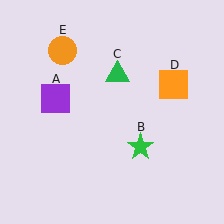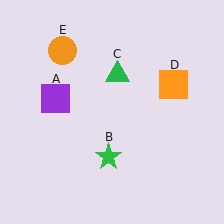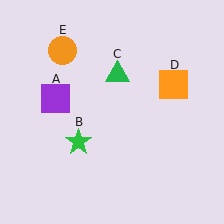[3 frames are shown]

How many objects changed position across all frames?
1 object changed position: green star (object B).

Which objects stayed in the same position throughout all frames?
Purple square (object A) and green triangle (object C) and orange square (object D) and orange circle (object E) remained stationary.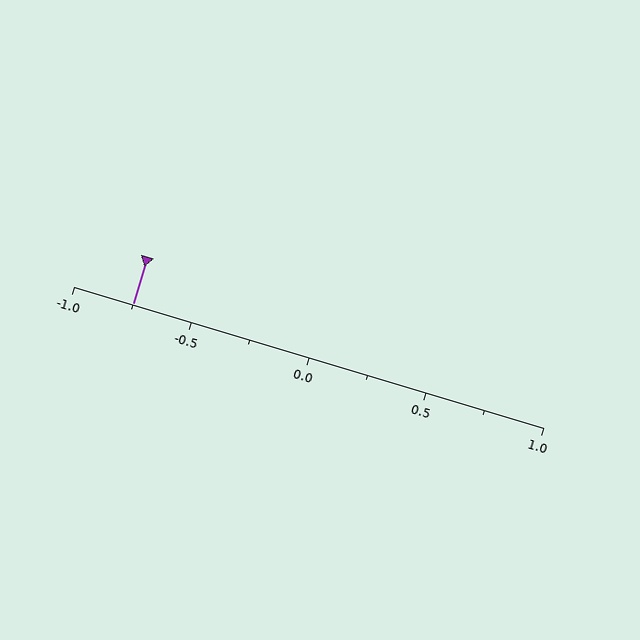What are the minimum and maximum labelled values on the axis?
The axis runs from -1.0 to 1.0.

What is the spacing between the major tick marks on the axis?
The major ticks are spaced 0.5 apart.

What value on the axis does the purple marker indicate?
The marker indicates approximately -0.75.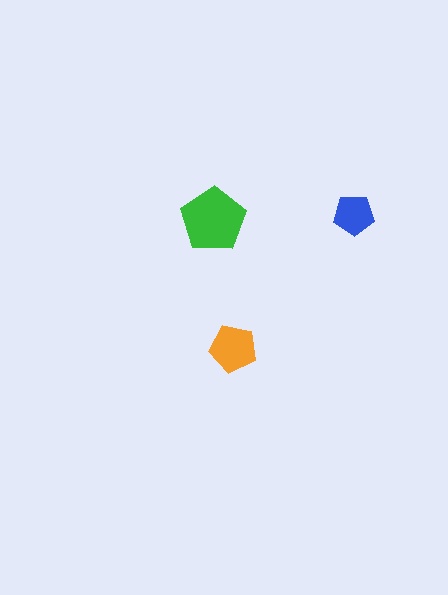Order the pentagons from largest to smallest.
the green one, the orange one, the blue one.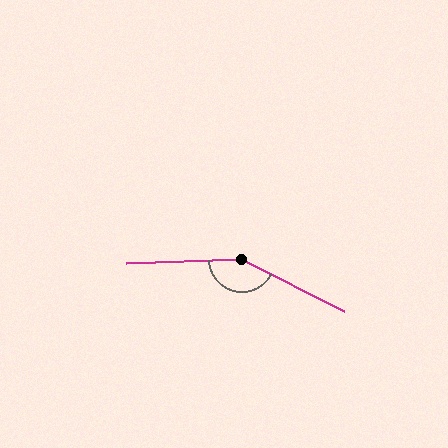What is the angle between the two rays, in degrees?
Approximately 151 degrees.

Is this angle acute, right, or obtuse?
It is obtuse.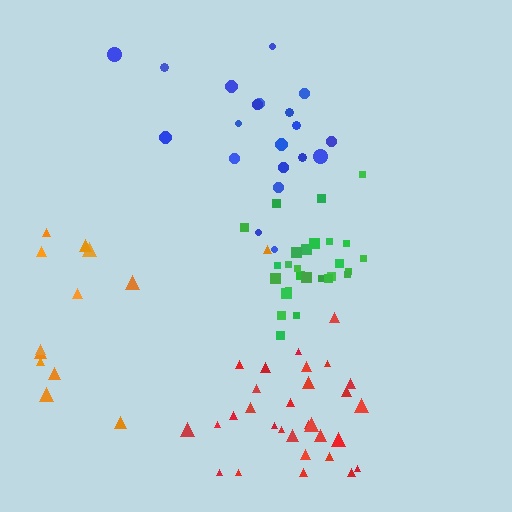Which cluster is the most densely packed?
Green.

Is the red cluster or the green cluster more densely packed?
Green.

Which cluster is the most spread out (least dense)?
Orange.